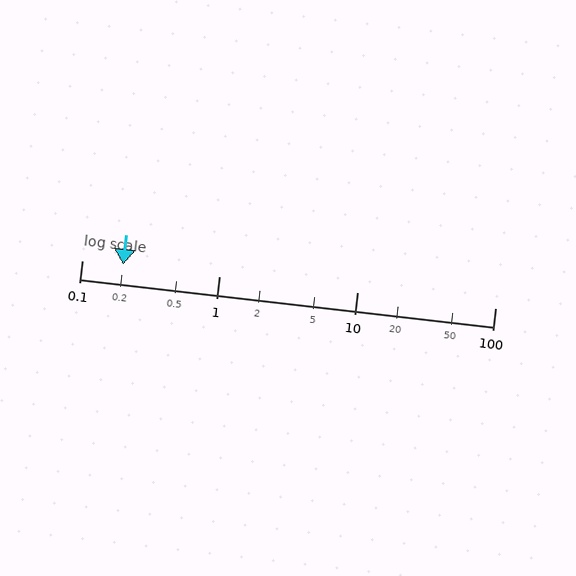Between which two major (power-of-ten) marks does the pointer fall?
The pointer is between 0.1 and 1.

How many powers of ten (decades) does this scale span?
The scale spans 3 decades, from 0.1 to 100.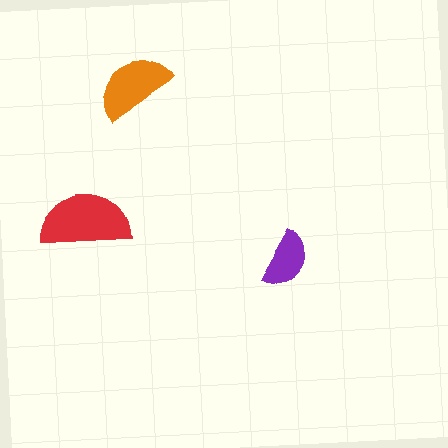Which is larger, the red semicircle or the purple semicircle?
The red one.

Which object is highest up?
The orange semicircle is topmost.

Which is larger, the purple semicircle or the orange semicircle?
The orange one.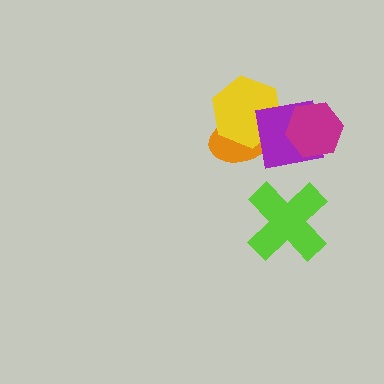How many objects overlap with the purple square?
3 objects overlap with the purple square.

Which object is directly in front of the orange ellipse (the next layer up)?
The yellow hexagon is directly in front of the orange ellipse.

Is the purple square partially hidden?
Yes, it is partially covered by another shape.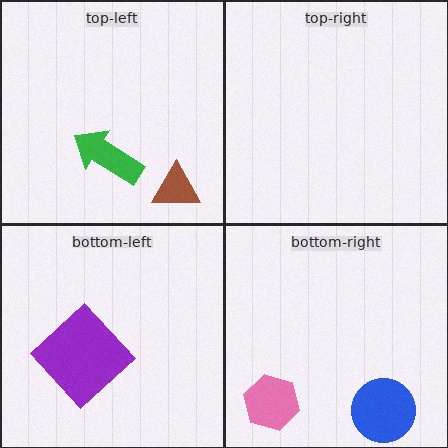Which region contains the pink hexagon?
The bottom-right region.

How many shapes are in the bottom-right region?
2.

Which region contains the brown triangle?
The top-left region.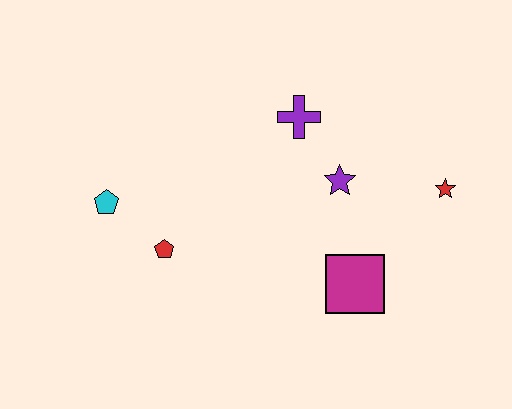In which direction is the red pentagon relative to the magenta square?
The red pentagon is to the left of the magenta square.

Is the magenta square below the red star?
Yes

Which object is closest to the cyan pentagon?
The red pentagon is closest to the cyan pentagon.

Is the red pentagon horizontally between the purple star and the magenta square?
No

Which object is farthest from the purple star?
The cyan pentagon is farthest from the purple star.